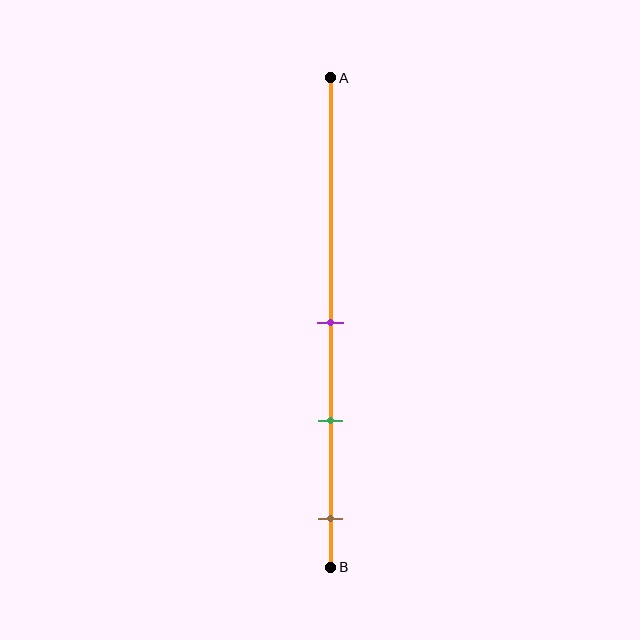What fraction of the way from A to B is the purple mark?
The purple mark is approximately 50% (0.5) of the way from A to B.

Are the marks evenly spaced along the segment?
Yes, the marks are approximately evenly spaced.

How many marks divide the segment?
There are 3 marks dividing the segment.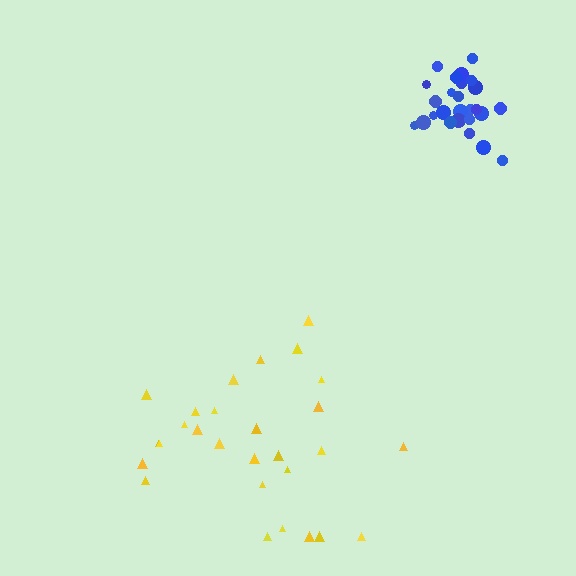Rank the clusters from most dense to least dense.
blue, yellow.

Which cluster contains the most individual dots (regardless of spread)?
Yellow (28).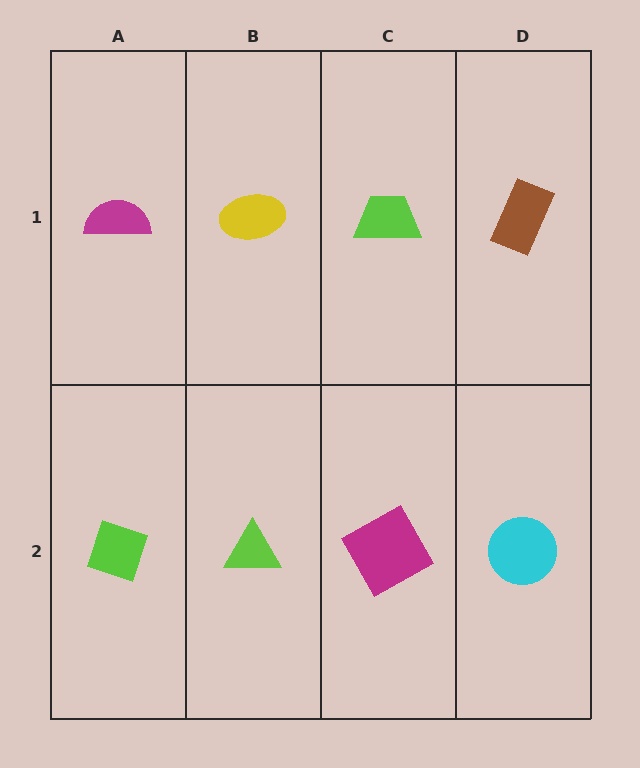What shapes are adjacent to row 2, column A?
A magenta semicircle (row 1, column A), a lime triangle (row 2, column B).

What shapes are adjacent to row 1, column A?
A lime diamond (row 2, column A), a yellow ellipse (row 1, column B).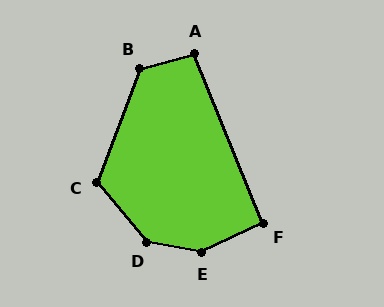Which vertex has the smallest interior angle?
F, at approximately 93 degrees.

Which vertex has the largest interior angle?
E, at approximately 144 degrees.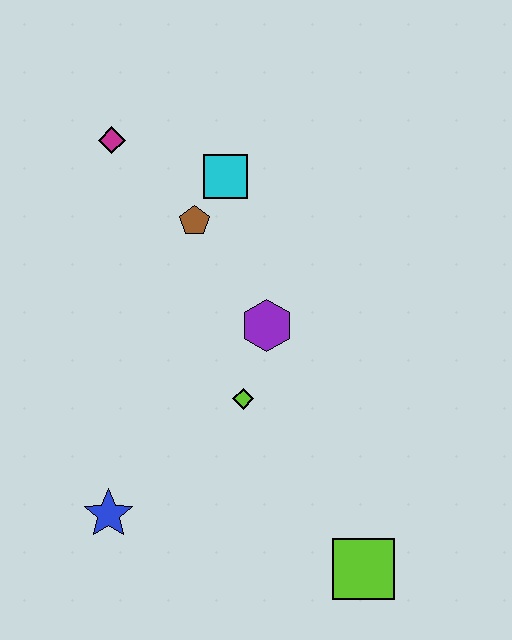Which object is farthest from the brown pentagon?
The lime square is farthest from the brown pentagon.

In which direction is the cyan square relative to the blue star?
The cyan square is above the blue star.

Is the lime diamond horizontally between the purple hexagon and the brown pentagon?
Yes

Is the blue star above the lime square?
Yes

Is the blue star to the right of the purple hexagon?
No